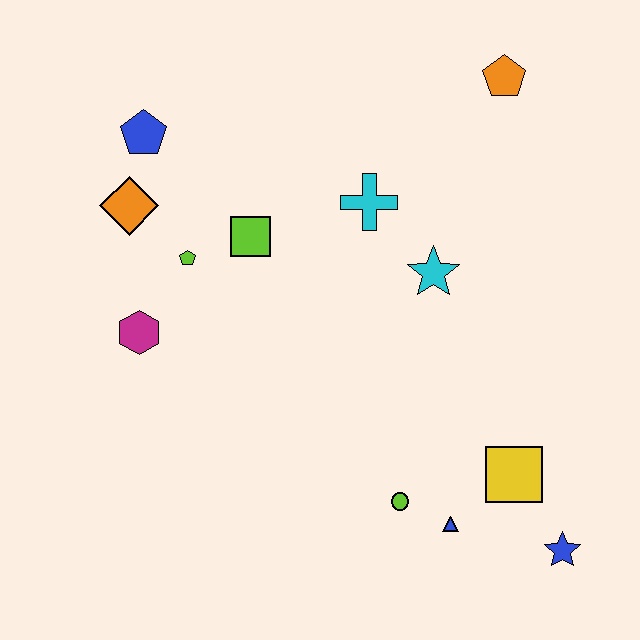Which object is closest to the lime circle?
The blue triangle is closest to the lime circle.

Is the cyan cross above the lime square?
Yes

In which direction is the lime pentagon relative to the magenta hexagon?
The lime pentagon is above the magenta hexagon.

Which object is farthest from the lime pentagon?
The blue star is farthest from the lime pentagon.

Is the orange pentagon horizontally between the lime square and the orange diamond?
No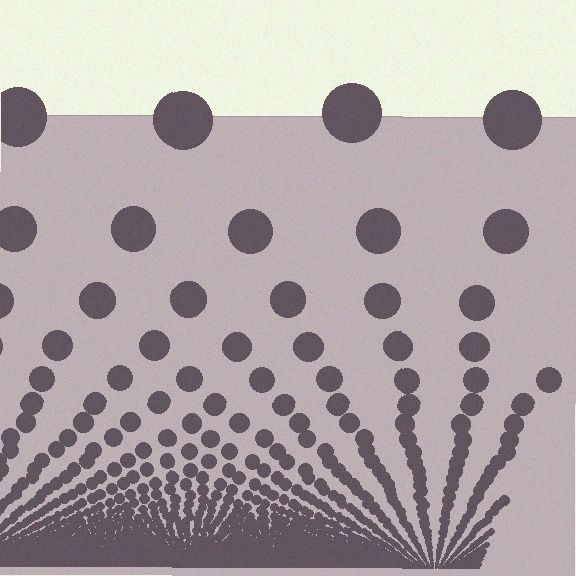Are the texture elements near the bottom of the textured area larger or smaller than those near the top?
Smaller. The gradient is inverted — elements near the bottom are smaller and denser.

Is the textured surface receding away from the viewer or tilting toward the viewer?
The surface appears to tilt toward the viewer. Texture elements get larger and sparser toward the top.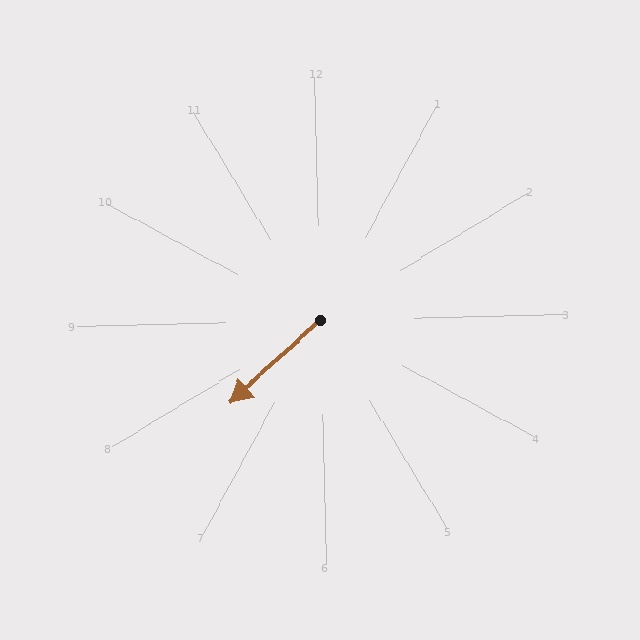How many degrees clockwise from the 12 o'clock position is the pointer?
Approximately 229 degrees.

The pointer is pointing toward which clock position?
Roughly 8 o'clock.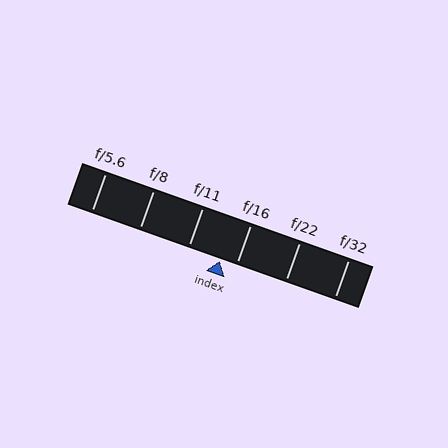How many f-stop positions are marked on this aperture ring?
There are 6 f-stop positions marked.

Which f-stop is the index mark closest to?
The index mark is closest to f/16.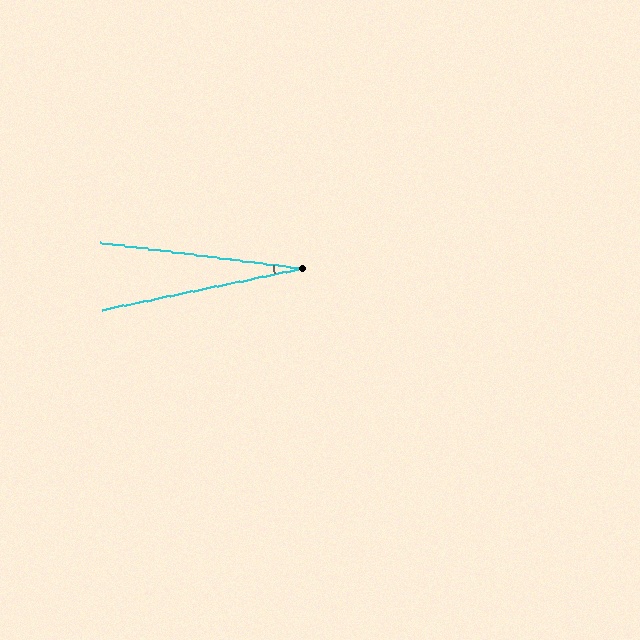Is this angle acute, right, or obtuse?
It is acute.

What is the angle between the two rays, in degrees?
Approximately 19 degrees.